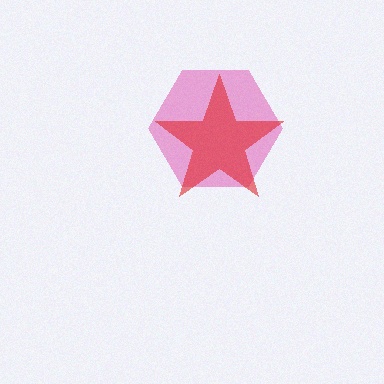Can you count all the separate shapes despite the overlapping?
Yes, there are 2 separate shapes.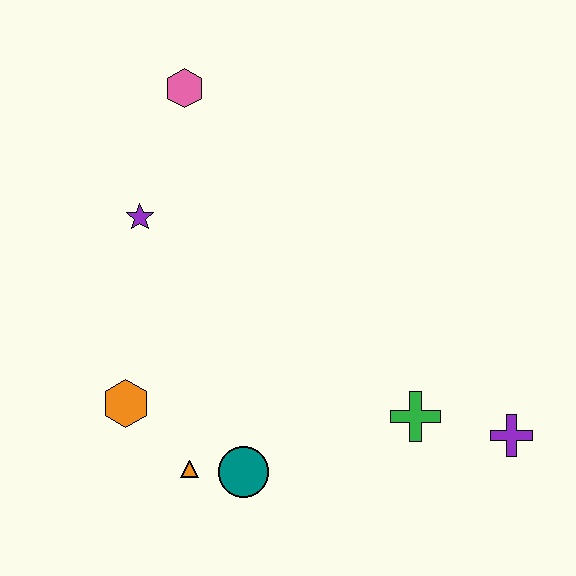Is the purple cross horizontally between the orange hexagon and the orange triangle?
No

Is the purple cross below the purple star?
Yes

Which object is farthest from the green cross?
The pink hexagon is farthest from the green cross.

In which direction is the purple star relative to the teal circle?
The purple star is above the teal circle.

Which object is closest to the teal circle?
The orange triangle is closest to the teal circle.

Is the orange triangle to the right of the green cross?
No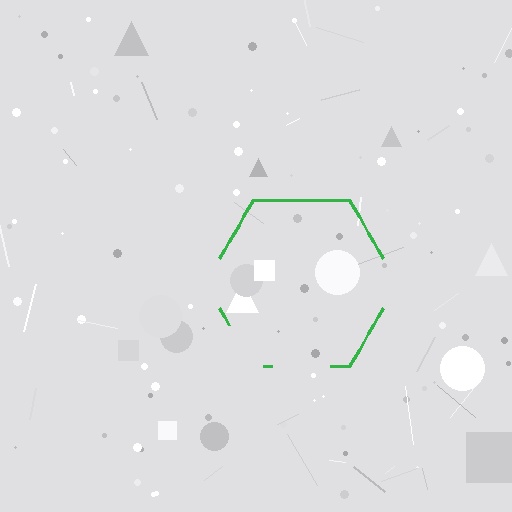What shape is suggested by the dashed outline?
The dashed outline suggests a hexagon.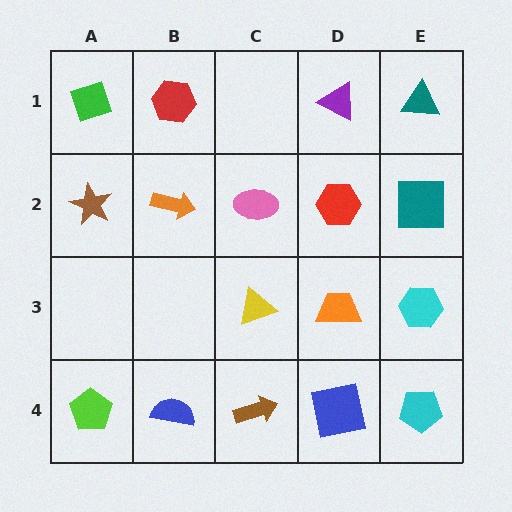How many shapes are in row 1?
4 shapes.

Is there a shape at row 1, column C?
No, that cell is empty.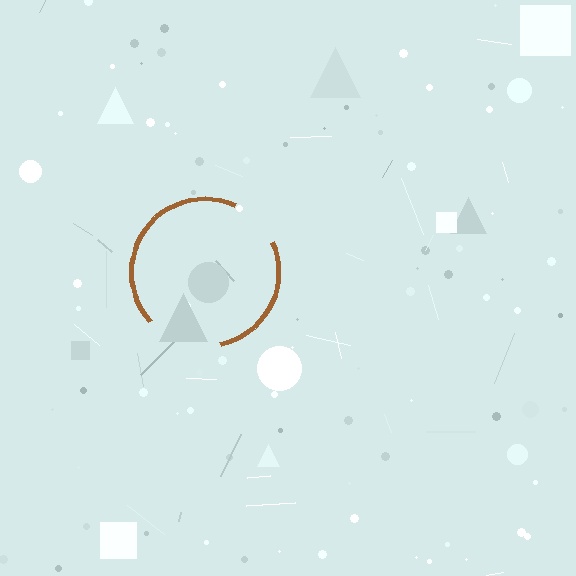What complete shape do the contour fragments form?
The contour fragments form a circle.